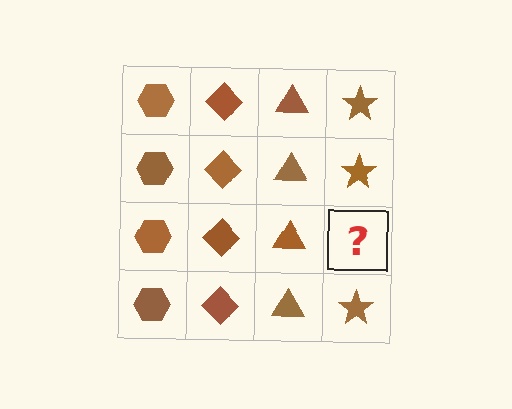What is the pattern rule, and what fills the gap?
The rule is that each column has a consistent shape. The gap should be filled with a brown star.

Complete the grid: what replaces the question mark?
The question mark should be replaced with a brown star.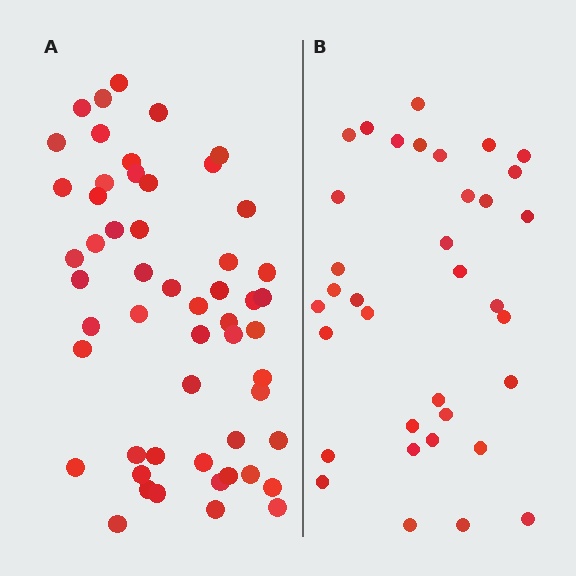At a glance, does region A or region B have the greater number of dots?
Region A (the left region) has more dots.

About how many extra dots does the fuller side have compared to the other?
Region A has approximately 20 more dots than region B.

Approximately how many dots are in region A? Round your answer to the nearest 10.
About 50 dots. (The exact count is 54, which rounds to 50.)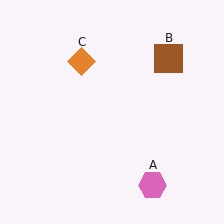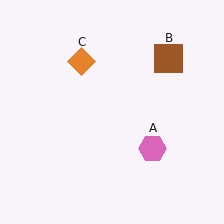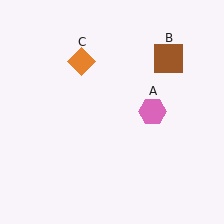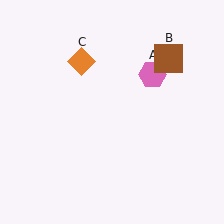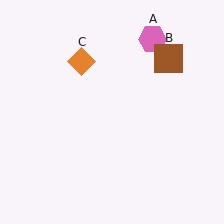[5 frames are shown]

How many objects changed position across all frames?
1 object changed position: pink hexagon (object A).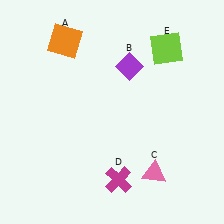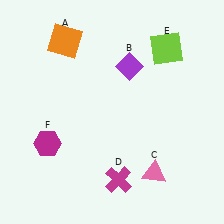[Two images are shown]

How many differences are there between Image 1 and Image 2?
There is 1 difference between the two images.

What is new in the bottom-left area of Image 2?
A magenta hexagon (F) was added in the bottom-left area of Image 2.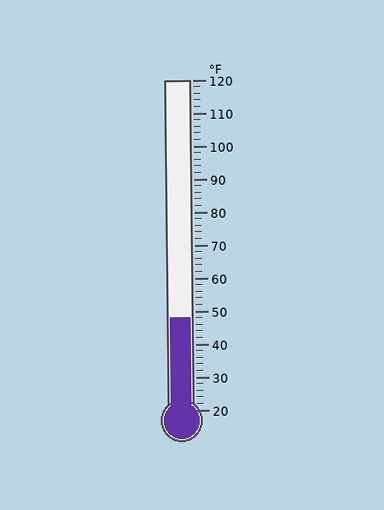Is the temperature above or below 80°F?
The temperature is below 80°F.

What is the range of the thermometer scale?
The thermometer scale ranges from 20°F to 120°F.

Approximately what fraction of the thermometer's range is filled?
The thermometer is filled to approximately 30% of its range.